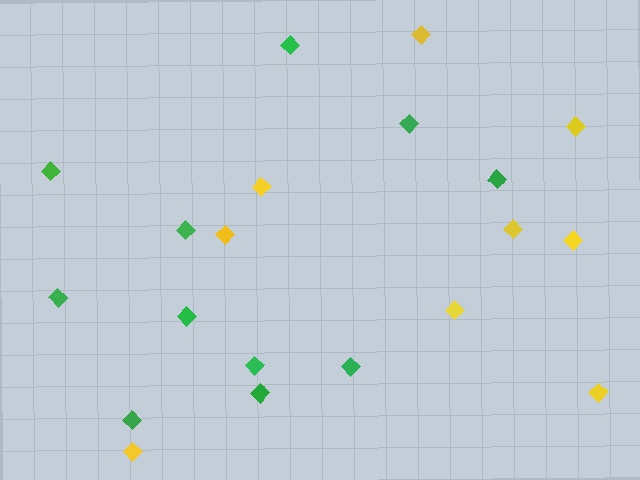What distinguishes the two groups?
There are 2 groups: one group of yellow diamonds (9) and one group of green diamonds (11).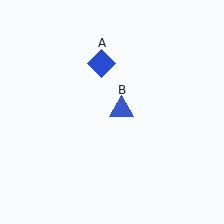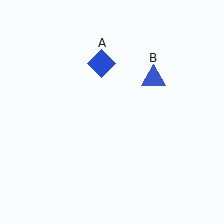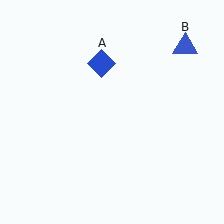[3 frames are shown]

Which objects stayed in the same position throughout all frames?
Blue diamond (object A) remained stationary.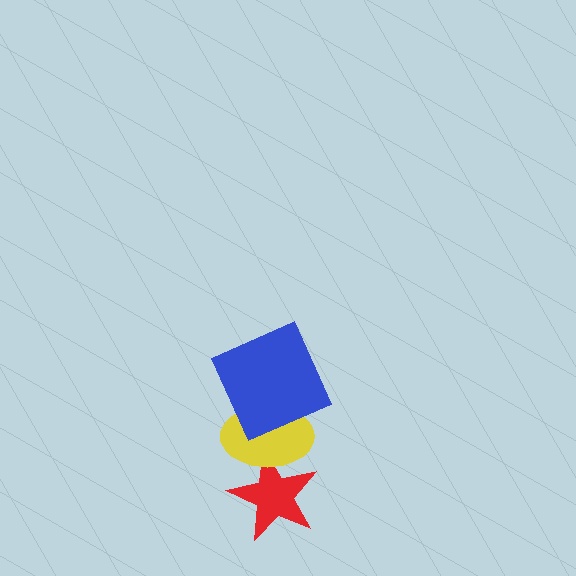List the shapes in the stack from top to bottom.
From top to bottom: the blue square, the yellow ellipse, the red star.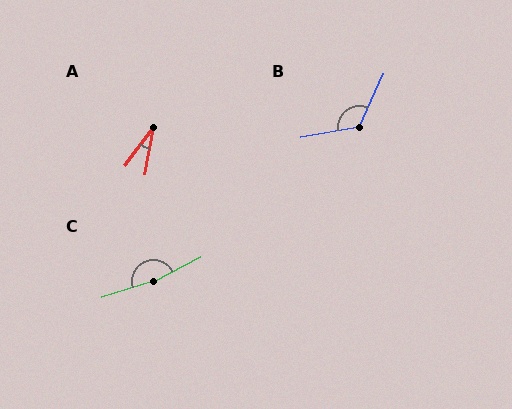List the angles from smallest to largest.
A (27°), B (125°), C (169°).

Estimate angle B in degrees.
Approximately 125 degrees.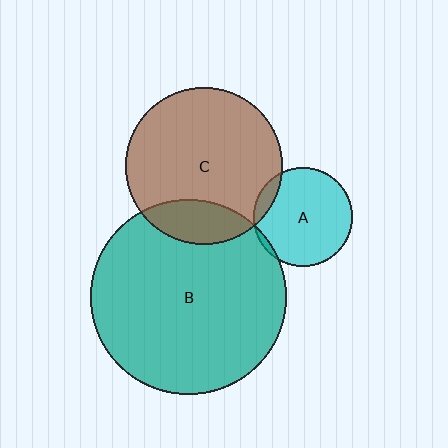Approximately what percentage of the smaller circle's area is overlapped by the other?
Approximately 20%.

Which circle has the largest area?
Circle B (teal).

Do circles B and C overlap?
Yes.